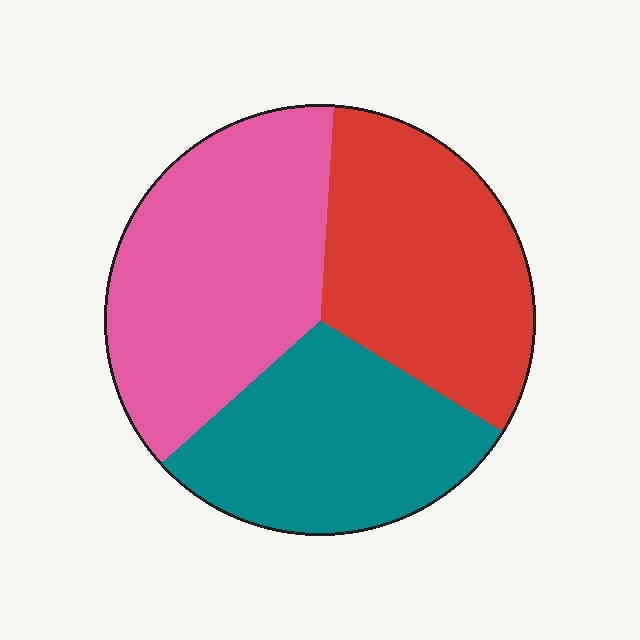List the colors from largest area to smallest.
From largest to smallest: pink, red, teal.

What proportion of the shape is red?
Red covers about 35% of the shape.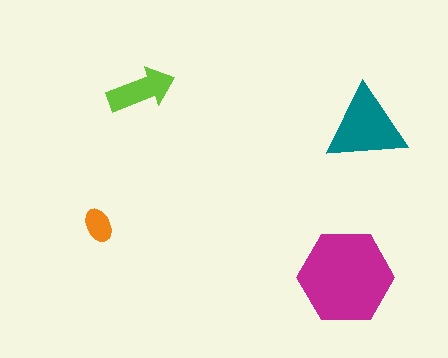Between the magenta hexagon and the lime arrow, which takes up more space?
The magenta hexagon.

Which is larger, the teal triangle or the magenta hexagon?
The magenta hexagon.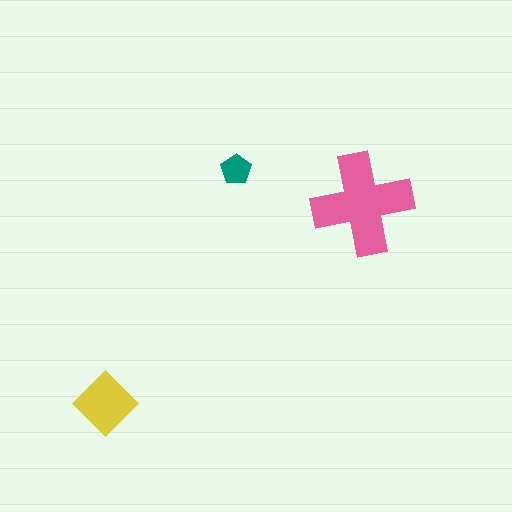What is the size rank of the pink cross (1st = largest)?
1st.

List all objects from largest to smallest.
The pink cross, the yellow diamond, the teal pentagon.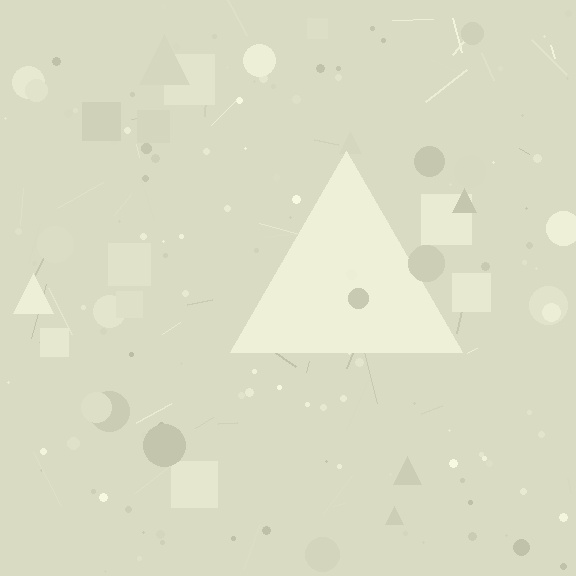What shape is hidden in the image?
A triangle is hidden in the image.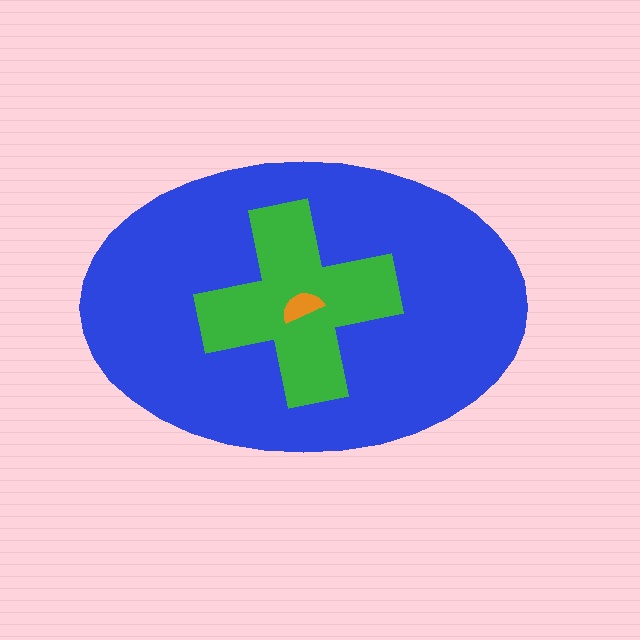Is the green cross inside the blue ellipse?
Yes.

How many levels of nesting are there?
3.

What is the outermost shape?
The blue ellipse.